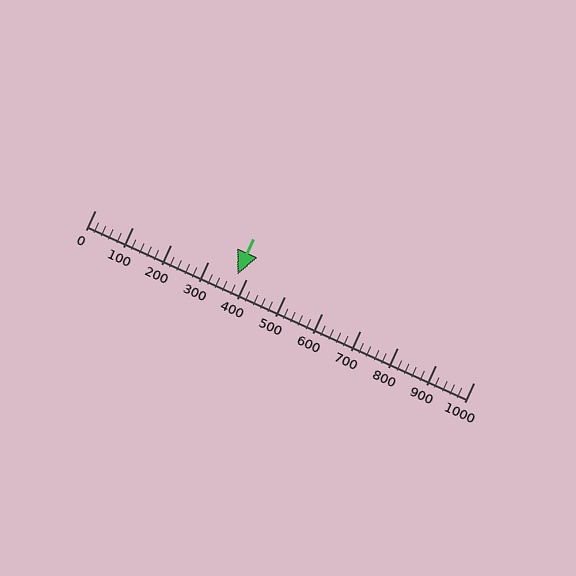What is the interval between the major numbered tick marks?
The major tick marks are spaced 100 units apart.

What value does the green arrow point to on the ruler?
The green arrow points to approximately 377.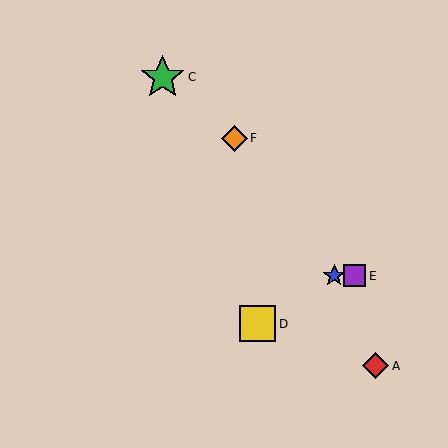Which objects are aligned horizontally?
Objects B, E are aligned horizontally.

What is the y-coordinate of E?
Object E is at y≈276.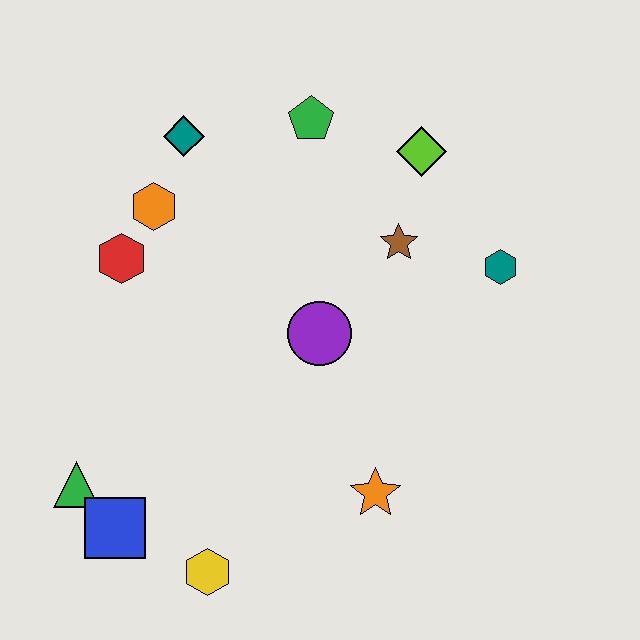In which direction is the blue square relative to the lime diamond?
The blue square is below the lime diamond.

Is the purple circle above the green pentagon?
No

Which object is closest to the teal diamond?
The orange hexagon is closest to the teal diamond.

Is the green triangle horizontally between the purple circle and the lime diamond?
No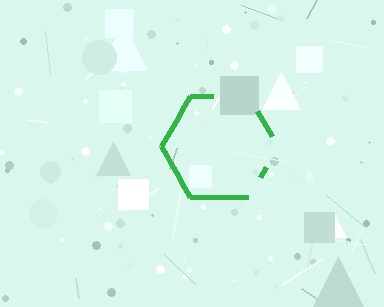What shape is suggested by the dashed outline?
The dashed outline suggests a hexagon.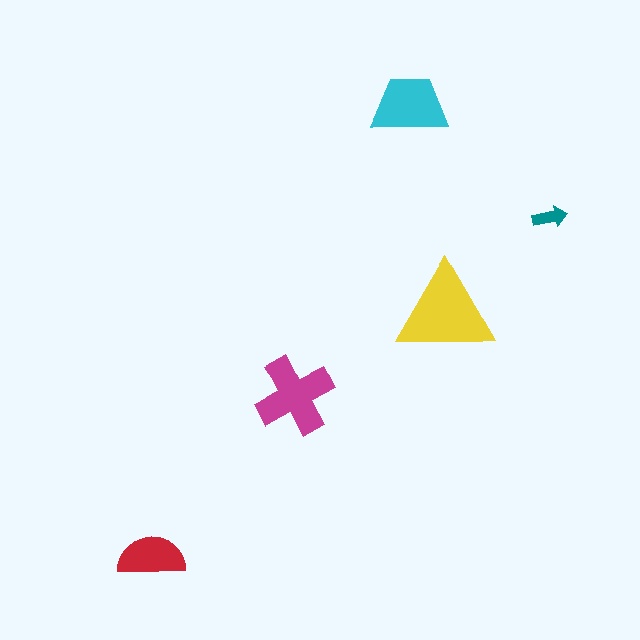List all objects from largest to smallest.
The yellow triangle, the magenta cross, the cyan trapezoid, the red semicircle, the teal arrow.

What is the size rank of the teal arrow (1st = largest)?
5th.